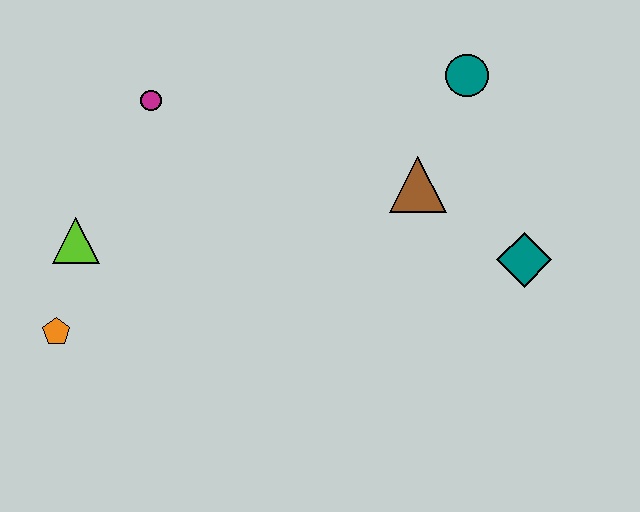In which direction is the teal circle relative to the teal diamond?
The teal circle is above the teal diamond.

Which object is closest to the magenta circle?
The lime triangle is closest to the magenta circle.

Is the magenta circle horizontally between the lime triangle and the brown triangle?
Yes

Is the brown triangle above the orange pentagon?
Yes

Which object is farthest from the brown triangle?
The orange pentagon is farthest from the brown triangle.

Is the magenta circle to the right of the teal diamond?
No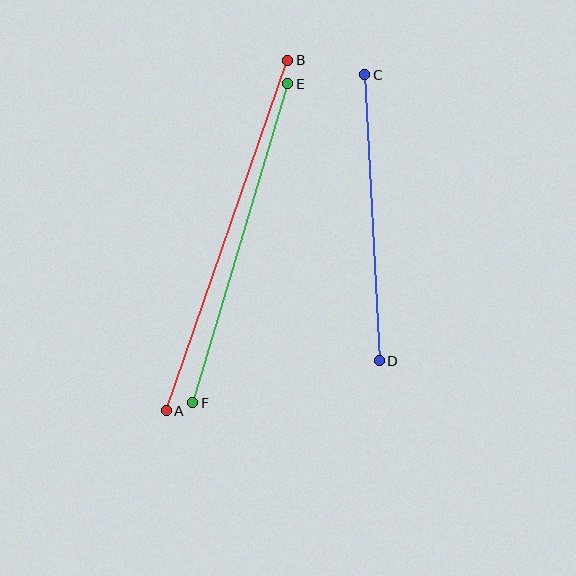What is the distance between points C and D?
The distance is approximately 286 pixels.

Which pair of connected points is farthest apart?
Points A and B are farthest apart.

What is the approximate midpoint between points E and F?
The midpoint is at approximately (240, 243) pixels.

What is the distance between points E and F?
The distance is approximately 333 pixels.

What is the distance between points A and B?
The distance is approximately 371 pixels.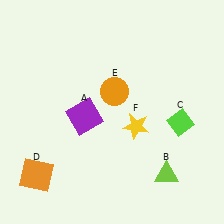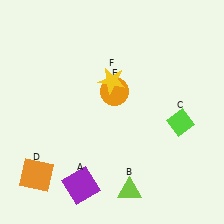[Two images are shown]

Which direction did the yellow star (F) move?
The yellow star (F) moved up.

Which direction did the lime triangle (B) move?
The lime triangle (B) moved left.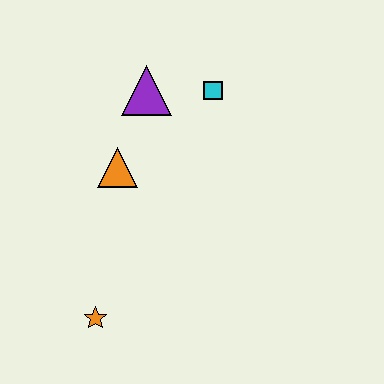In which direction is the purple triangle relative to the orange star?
The purple triangle is above the orange star.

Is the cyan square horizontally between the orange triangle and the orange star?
No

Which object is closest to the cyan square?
The purple triangle is closest to the cyan square.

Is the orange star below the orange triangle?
Yes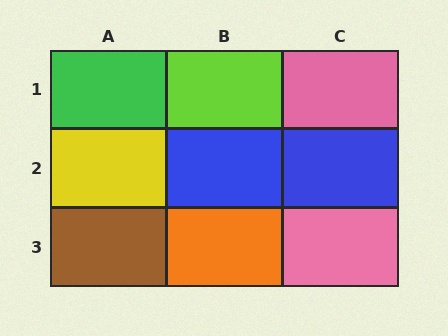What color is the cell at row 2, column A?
Yellow.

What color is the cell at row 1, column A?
Green.